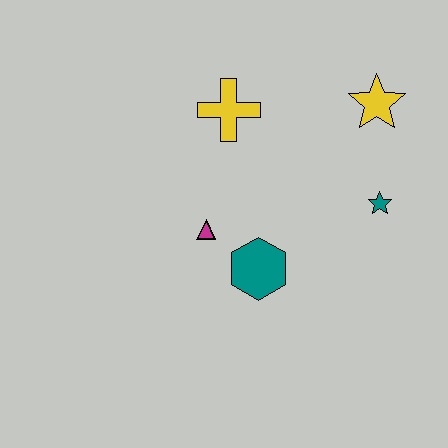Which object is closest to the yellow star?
The teal star is closest to the yellow star.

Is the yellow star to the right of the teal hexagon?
Yes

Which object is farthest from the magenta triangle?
The yellow star is farthest from the magenta triangle.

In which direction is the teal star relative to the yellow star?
The teal star is below the yellow star.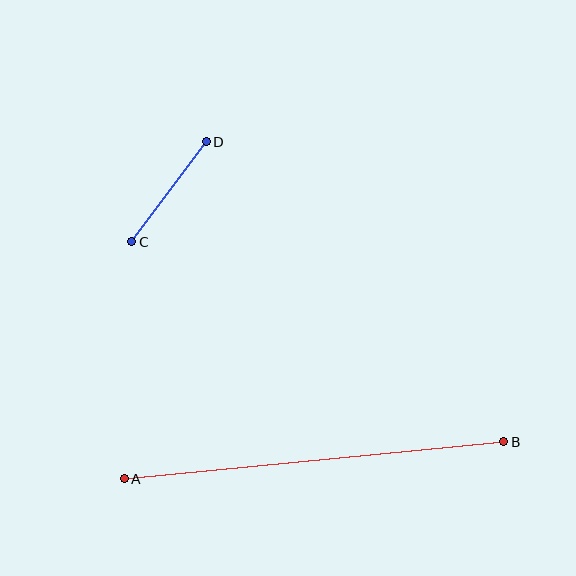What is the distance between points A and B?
The distance is approximately 381 pixels.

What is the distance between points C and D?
The distance is approximately 125 pixels.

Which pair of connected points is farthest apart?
Points A and B are farthest apart.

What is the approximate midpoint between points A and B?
The midpoint is at approximately (314, 460) pixels.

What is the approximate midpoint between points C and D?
The midpoint is at approximately (169, 192) pixels.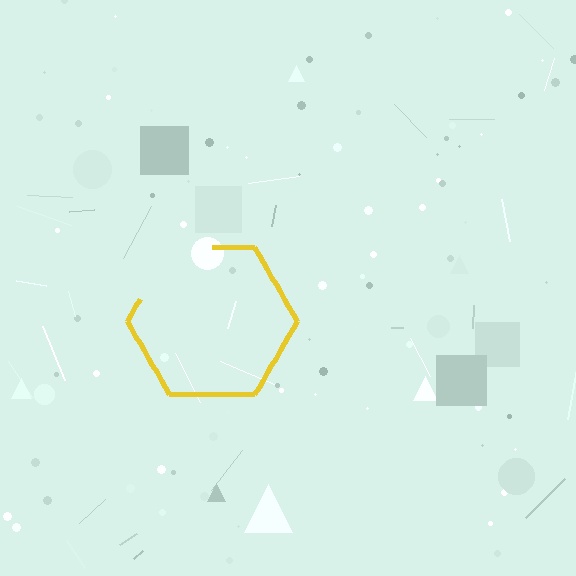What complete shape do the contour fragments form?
The contour fragments form a hexagon.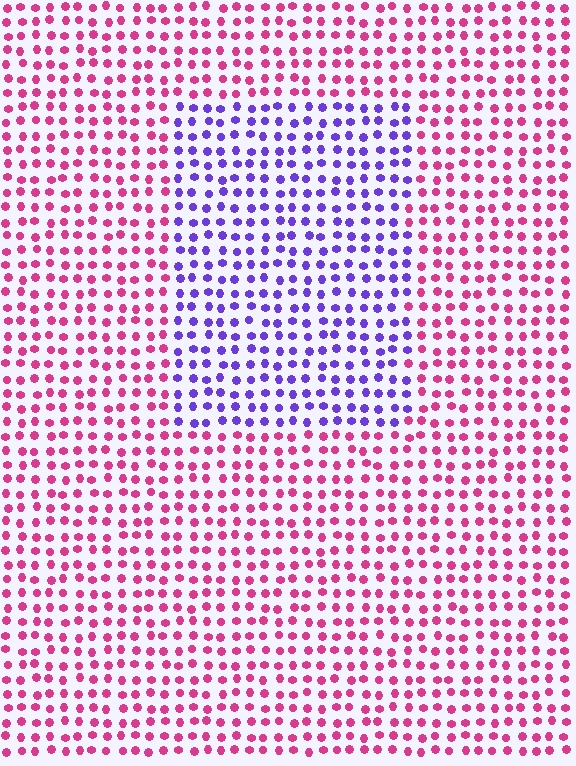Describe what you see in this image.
The image is filled with small magenta elements in a uniform arrangement. A rectangle-shaped region is visible where the elements are tinted to a slightly different hue, forming a subtle color boundary.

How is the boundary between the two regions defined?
The boundary is defined purely by a slight shift in hue (about 69 degrees). Spacing, size, and orientation are identical on both sides.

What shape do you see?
I see a rectangle.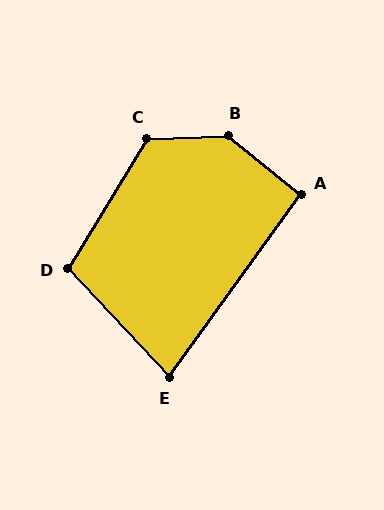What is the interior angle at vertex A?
Approximately 93 degrees (approximately right).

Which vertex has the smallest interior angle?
E, at approximately 79 degrees.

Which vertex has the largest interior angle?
B, at approximately 139 degrees.